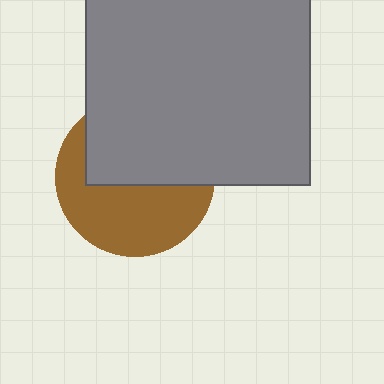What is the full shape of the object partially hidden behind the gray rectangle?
The partially hidden object is a brown circle.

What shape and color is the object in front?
The object in front is a gray rectangle.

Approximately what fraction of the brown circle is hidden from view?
Roughly 49% of the brown circle is hidden behind the gray rectangle.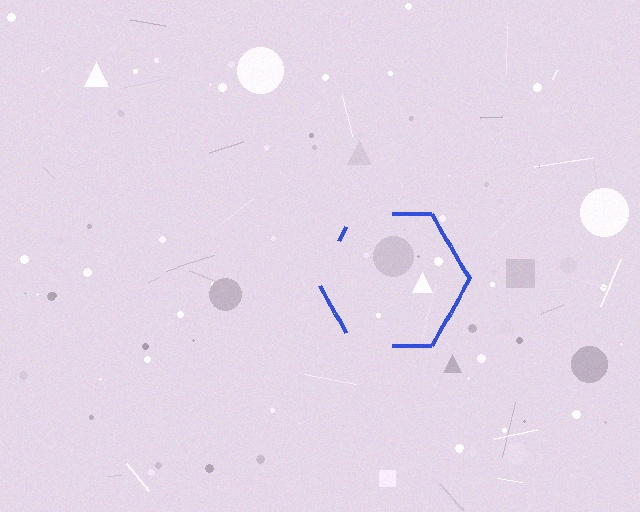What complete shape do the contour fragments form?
The contour fragments form a hexagon.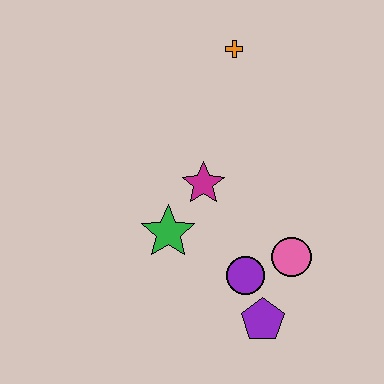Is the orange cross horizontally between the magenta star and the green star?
No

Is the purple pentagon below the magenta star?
Yes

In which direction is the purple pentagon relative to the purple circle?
The purple pentagon is below the purple circle.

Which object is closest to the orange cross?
The magenta star is closest to the orange cross.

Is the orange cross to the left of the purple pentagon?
Yes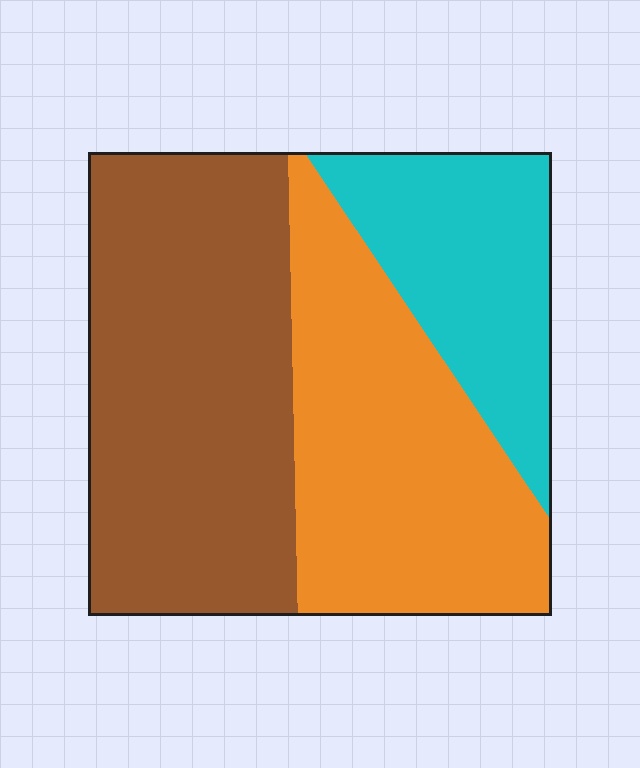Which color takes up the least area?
Cyan, at roughly 20%.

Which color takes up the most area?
Brown, at roughly 45%.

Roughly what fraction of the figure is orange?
Orange covers around 35% of the figure.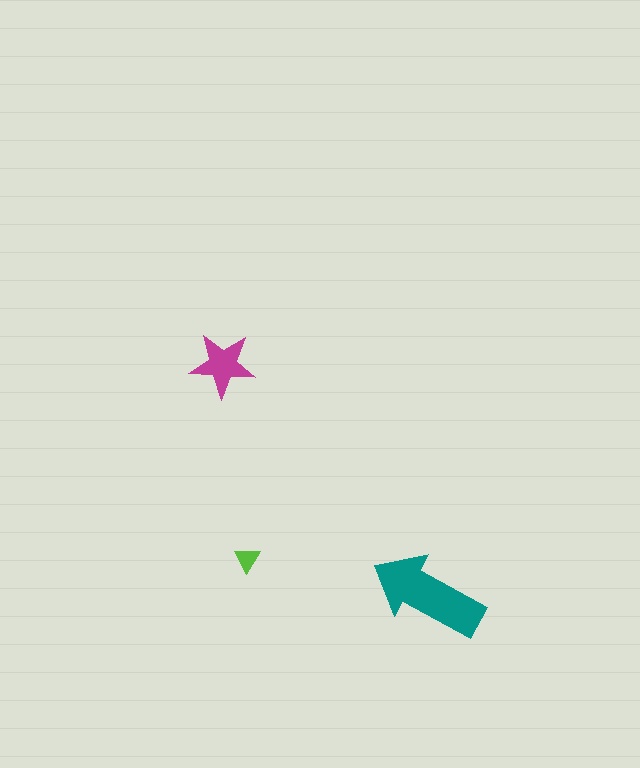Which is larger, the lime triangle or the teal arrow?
The teal arrow.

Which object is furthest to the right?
The teal arrow is rightmost.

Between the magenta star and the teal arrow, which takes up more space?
The teal arrow.